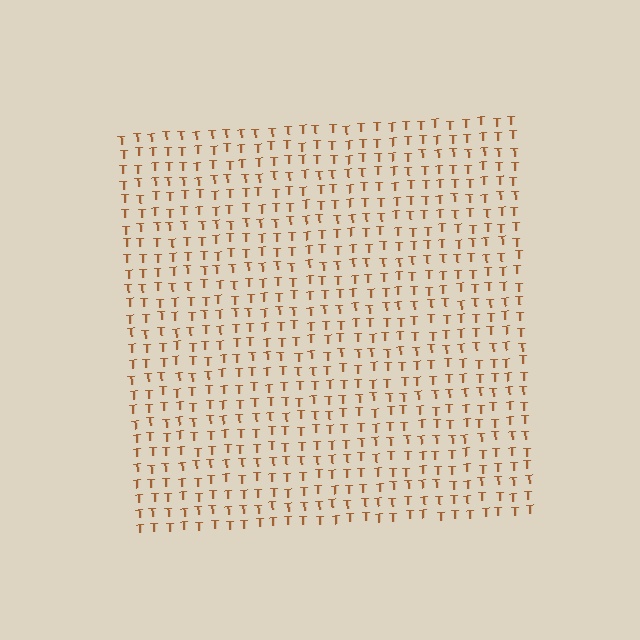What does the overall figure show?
The overall figure shows a square.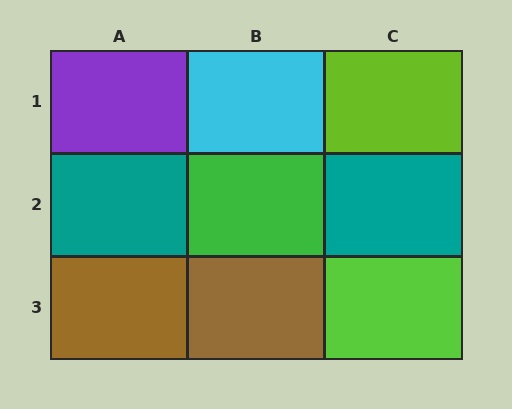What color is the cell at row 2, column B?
Green.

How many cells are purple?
1 cell is purple.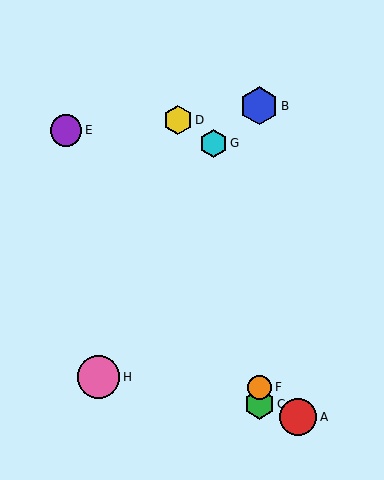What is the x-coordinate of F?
Object F is at x≈259.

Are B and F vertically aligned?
Yes, both are at x≈259.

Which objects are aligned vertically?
Objects B, C, F are aligned vertically.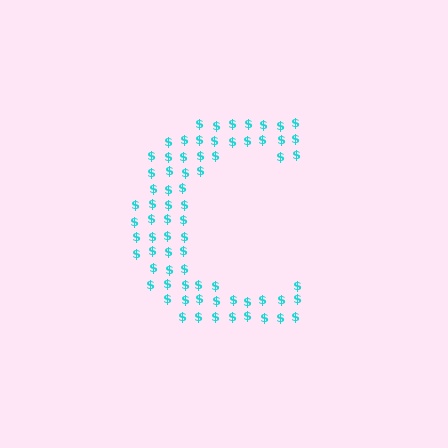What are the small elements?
The small elements are dollar signs.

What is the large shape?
The large shape is the letter C.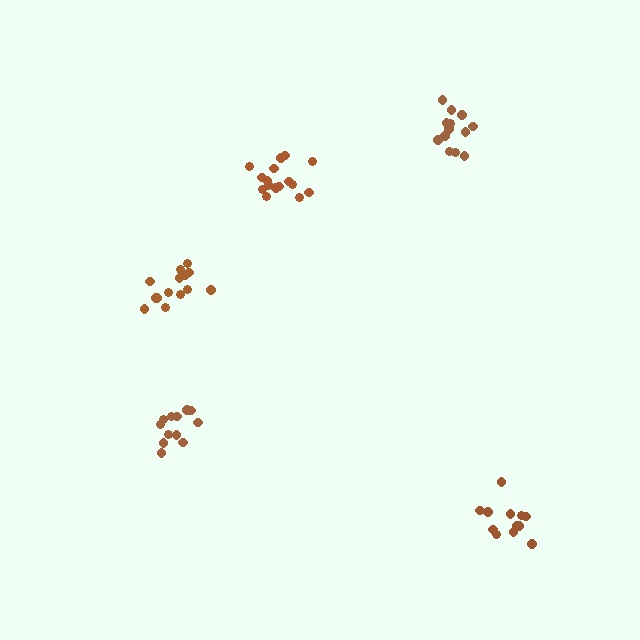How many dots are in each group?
Group 1: 16 dots, Group 2: 15 dots, Group 3: 13 dots, Group 4: 12 dots, Group 5: 13 dots (69 total).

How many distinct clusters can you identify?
There are 5 distinct clusters.